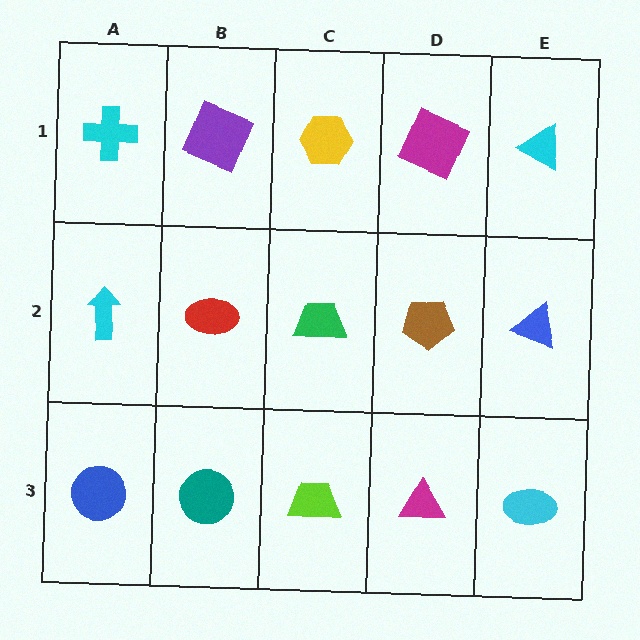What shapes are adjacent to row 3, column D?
A brown pentagon (row 2, column D), a lime trapezoid (row 3, column C), a cyan ellipse (row 3, column E).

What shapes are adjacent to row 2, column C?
A yellow hexagon (row 1, column C), a lime trapezoid (row 3, column C), a red ellipse (row 2, column B), a brown pentagon (row 2, column D).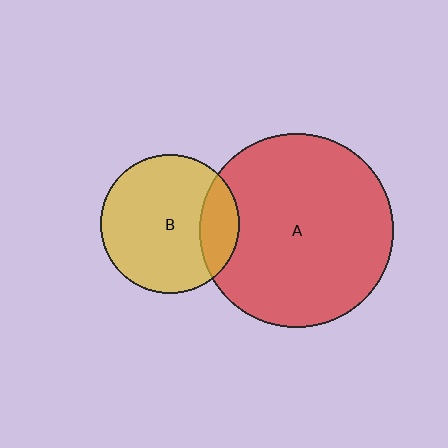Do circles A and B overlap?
Yes.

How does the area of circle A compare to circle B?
Approximately 2.0 times.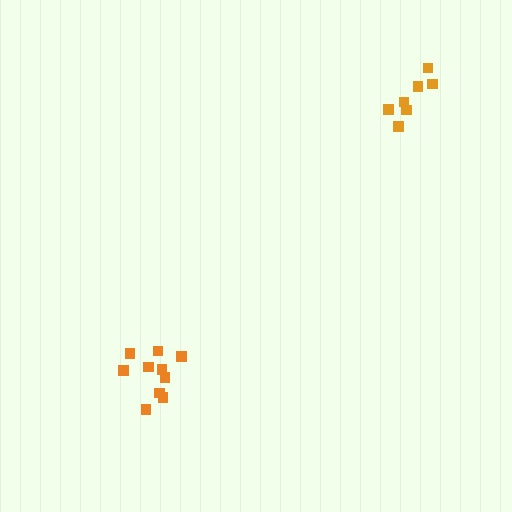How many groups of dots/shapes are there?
There are 2 groups.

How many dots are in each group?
Group 1: 10 dots, Group 2: 7 dots (17 total).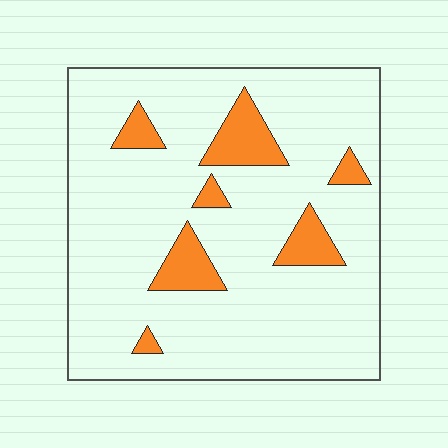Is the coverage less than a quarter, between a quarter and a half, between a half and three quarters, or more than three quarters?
Less than a quarter.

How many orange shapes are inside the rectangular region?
7.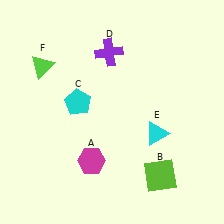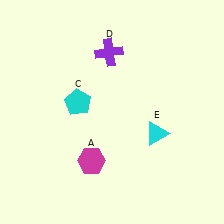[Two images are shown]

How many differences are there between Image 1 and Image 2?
There are 2 differences between the two images.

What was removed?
The lime square (B), the lime triangle (F) were removed in Image 2.